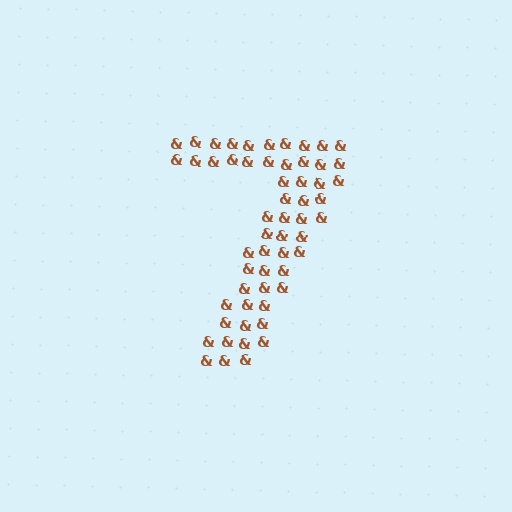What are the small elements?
The small elements are ampersands.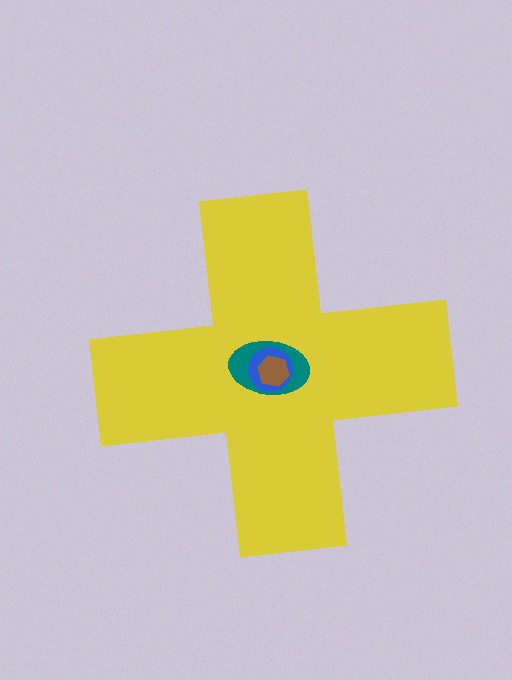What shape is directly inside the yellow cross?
The teal ellipse.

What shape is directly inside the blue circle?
The brown hexagon.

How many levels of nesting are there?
4.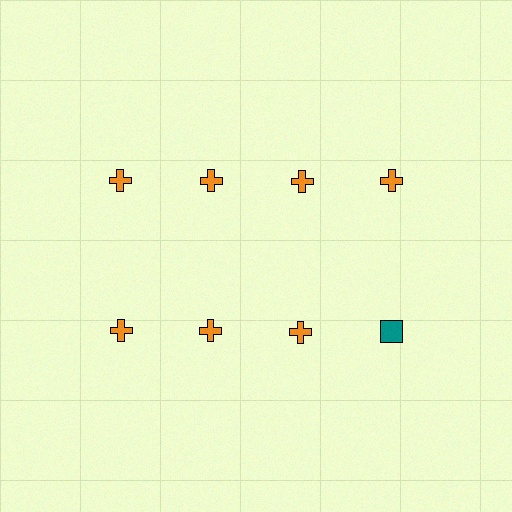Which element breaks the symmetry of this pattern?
The teal square in the second row, second from right column breaks the symmetry. All other shapes are orange crosses.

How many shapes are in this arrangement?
There are 8 shapes arranged in a grid pattern.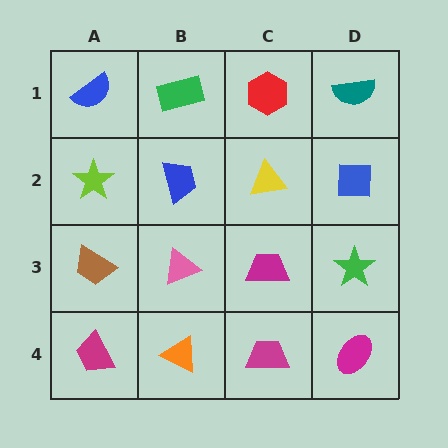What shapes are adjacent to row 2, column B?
A green rectangle (row 1, column B), a pink triangle (row 3, column B), a lime star (row 2, column A), a yellow triangle (row 2, column C).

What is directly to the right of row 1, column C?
A teal semicircle.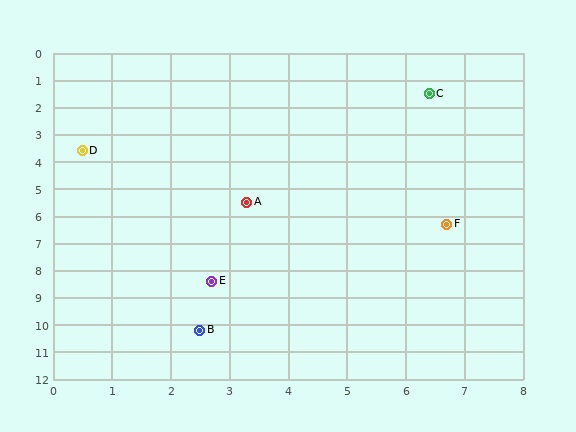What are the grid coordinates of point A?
Point A is at approximately (3.3, 5.5).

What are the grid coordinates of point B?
Point B is at approximately (2.5, 10.2).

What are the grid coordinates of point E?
Point E is at approximately (2.7, 8.4).